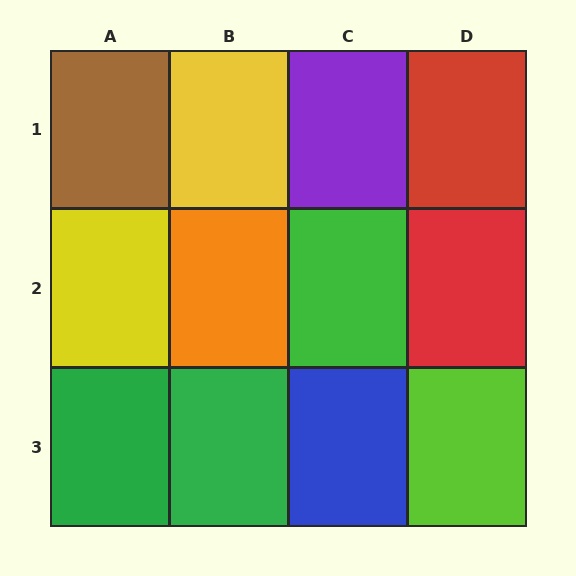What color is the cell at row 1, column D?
Red.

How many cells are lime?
1 cell is lime.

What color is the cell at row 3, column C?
Blue.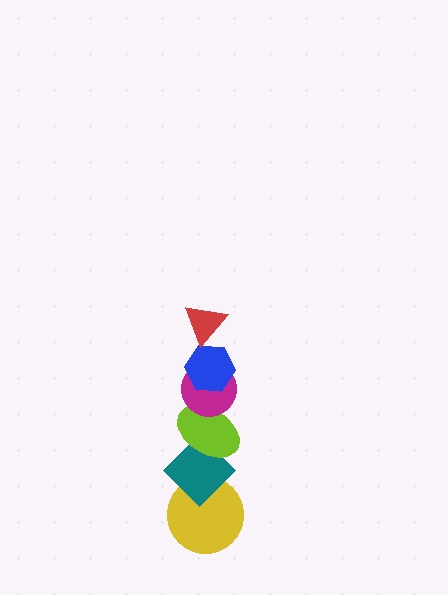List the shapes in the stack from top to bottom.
From top to bottom: the red triangle, the blue hexagon, the magenta circle, the lime ellipse, the teal diamond, the yellow circle.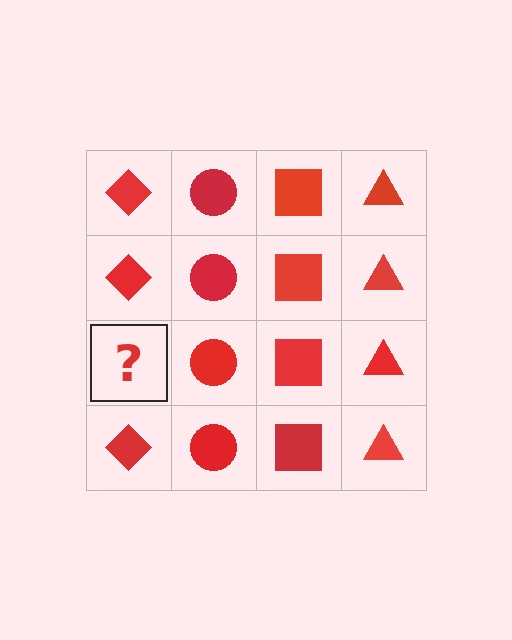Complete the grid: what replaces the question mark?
The question mark should be replaced with a red diamond.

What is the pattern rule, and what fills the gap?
The rule is that each column has a consistent shape. The gap should be filled with a red diamond.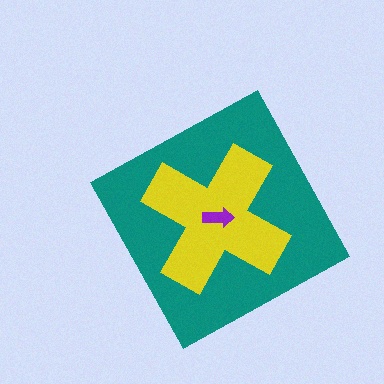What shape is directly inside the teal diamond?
The yellow cross.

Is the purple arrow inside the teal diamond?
Yes.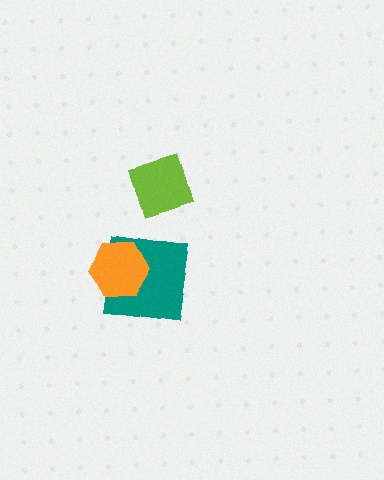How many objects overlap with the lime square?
0 objects overlap with the lime square.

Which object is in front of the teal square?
The orange hexagon is in front of the teal square.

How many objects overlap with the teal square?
1 object overlaps with the teal square.